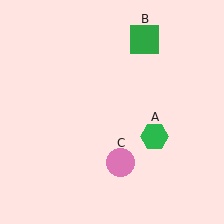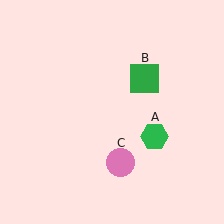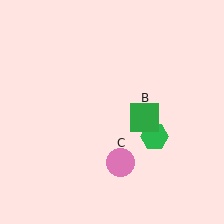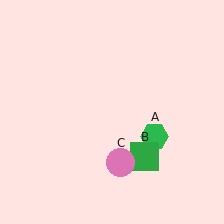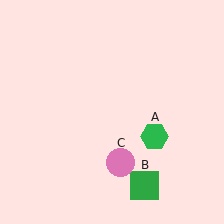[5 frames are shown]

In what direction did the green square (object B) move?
The green square (object B) moved down.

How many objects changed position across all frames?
1 object changed position: green square (object B).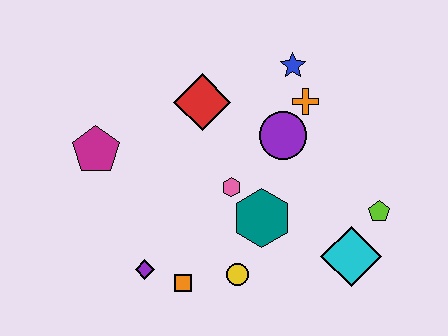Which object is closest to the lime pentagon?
The cyan diamond is closest to the lime pentagon.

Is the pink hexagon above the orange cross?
No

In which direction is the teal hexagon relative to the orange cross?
The teal hexagon is below the orange cross.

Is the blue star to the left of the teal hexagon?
No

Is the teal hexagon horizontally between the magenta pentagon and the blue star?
Yes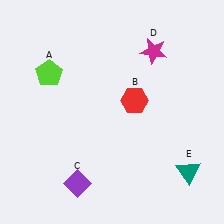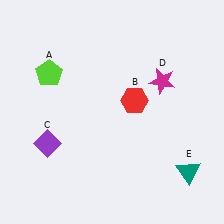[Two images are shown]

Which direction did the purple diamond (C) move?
The purple diamond (C) moved up.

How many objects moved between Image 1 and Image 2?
2 objects moved between the two images.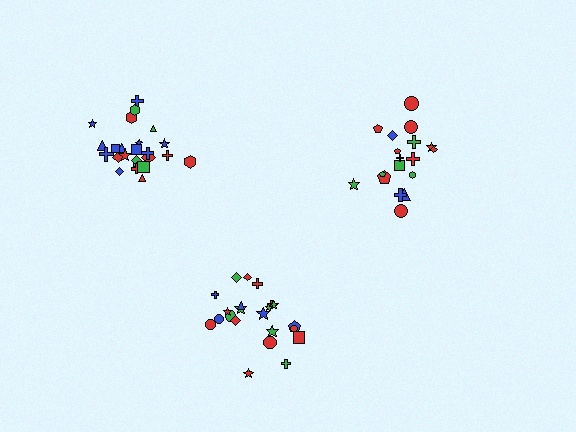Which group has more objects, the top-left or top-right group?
The top-left group.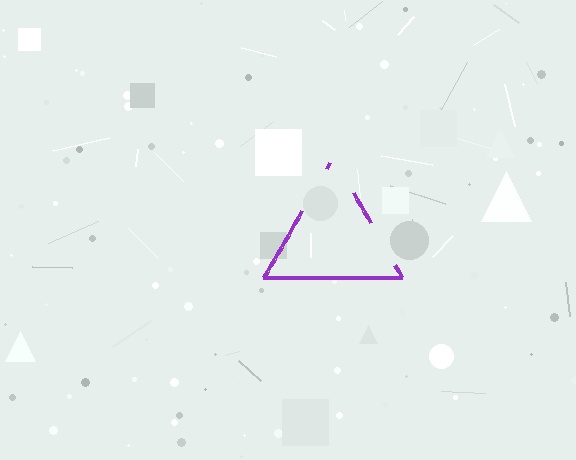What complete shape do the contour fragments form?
The contour fragments form a triangle.